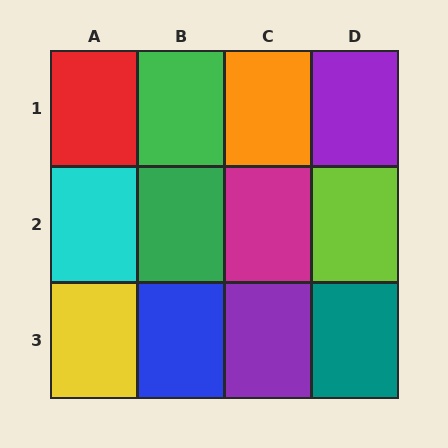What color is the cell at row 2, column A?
Cyan.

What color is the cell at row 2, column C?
Magenta.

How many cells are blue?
1 cell is blue.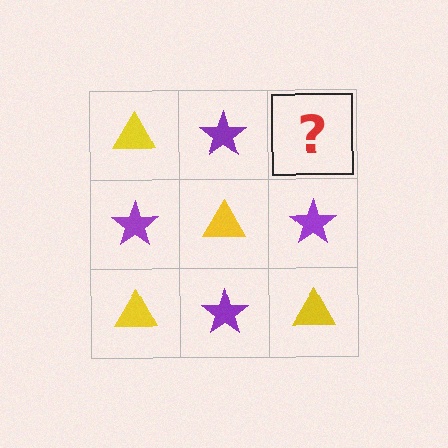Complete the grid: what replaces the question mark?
The question mark should be replaced with a yellow triangle.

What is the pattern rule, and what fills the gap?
The rule is that it alternates yellow triangle and purple star in a checkerboard pattern. The gap should be filled with a yellow triangle.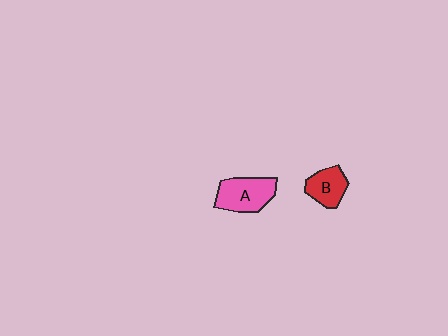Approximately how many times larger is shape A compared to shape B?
Approximately 1.4 times.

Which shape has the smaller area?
Shape B (red).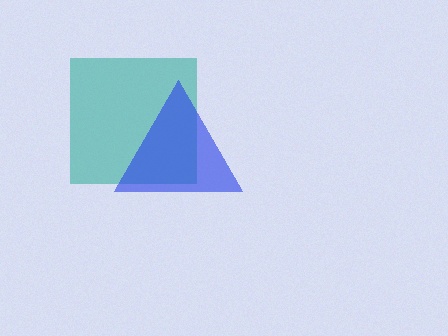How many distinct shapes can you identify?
There are 2 distinct shapes: a teal square, a blue triangle.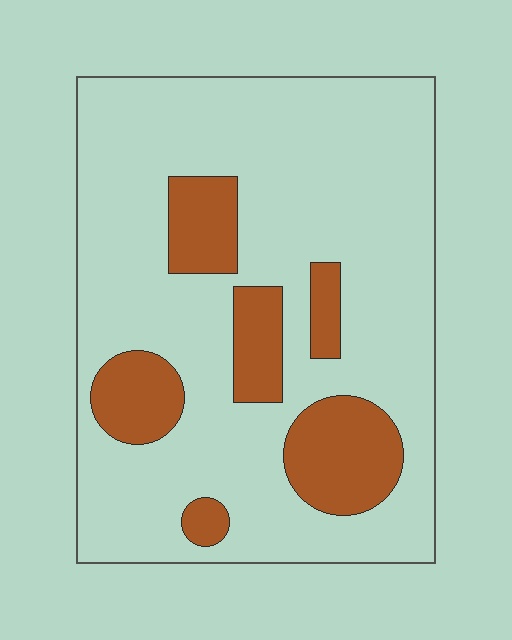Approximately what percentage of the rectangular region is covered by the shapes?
Approximately 20%.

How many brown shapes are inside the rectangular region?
6.